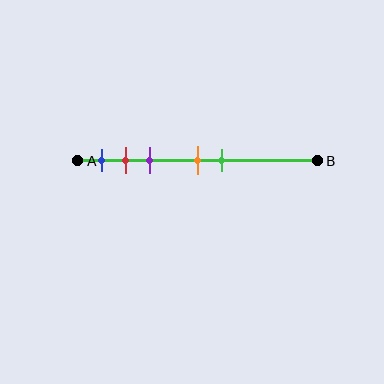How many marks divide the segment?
There are 5 marks dividing the segment.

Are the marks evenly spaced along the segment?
No, the marks are not evenly spaced.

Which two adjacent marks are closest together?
The red and purple marks are the closest adjacent pair.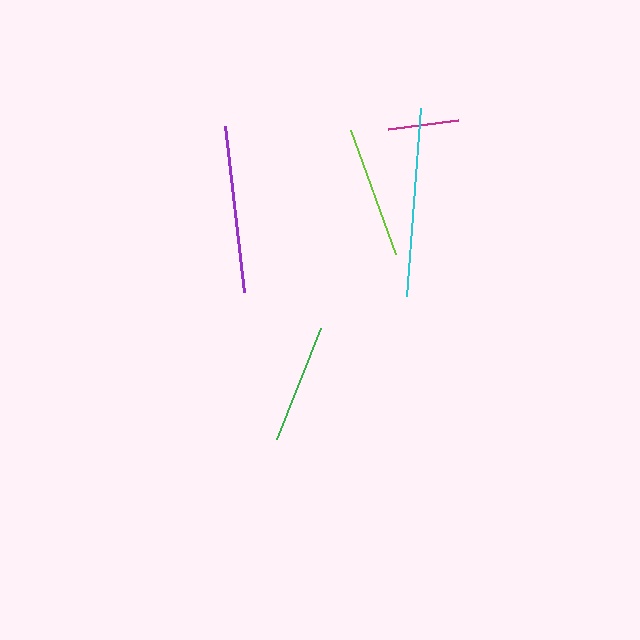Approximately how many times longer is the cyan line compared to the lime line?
The cyan line is approximately 1.4 times the length of the lime line.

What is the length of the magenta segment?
The magenta segment is approximately 71 pixels long.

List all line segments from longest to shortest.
From longest to shortest: cyan, purple, lime, green, magenta.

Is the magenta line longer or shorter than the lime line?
The lime line is longer than the magenta line.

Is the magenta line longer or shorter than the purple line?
The purple line is longer than the magenta line.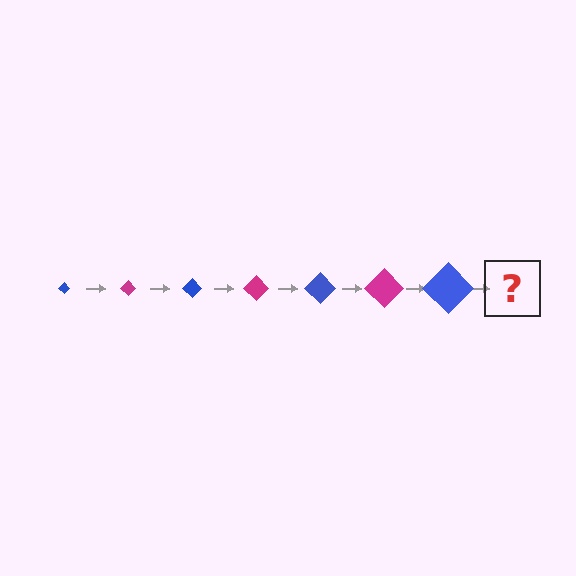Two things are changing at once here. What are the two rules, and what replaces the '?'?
The two rules are that the diamond grows larger each step and the color cycles through blue and magenta. The '?' should be a magenta diamond, larger than the previous one.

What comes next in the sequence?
The next element should be a magenta diamond, larger than the previous one.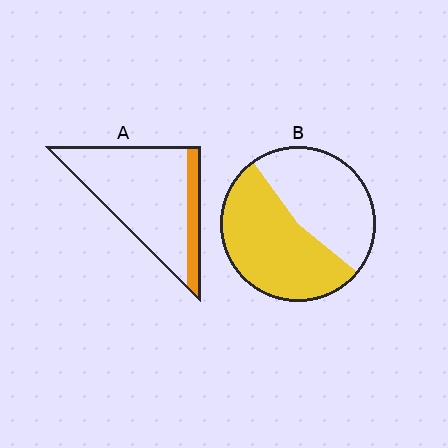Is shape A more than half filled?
No.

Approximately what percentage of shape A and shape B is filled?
A is approximately 15% and B is approximately 55%.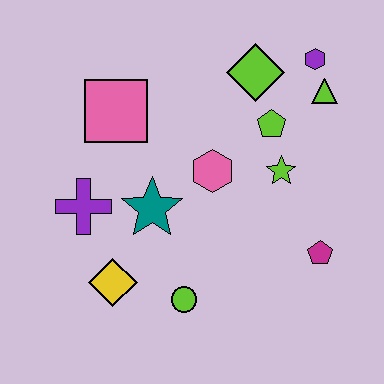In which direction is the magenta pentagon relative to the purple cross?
The magenta pentagon is to the right of the purple cross.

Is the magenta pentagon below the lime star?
Yes